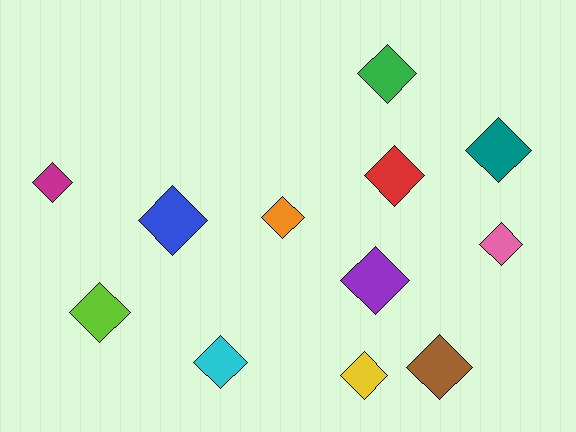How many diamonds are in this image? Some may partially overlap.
There are 12 diamonds.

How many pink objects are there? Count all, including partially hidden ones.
There is 1 pink object.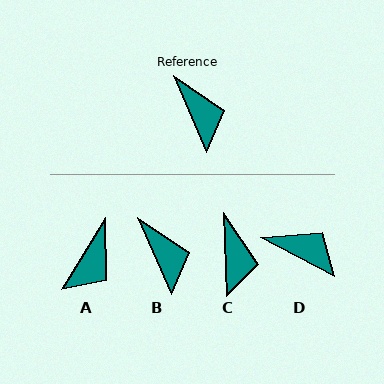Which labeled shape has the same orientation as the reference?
B.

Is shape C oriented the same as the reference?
No, it is off by about 21 degrees.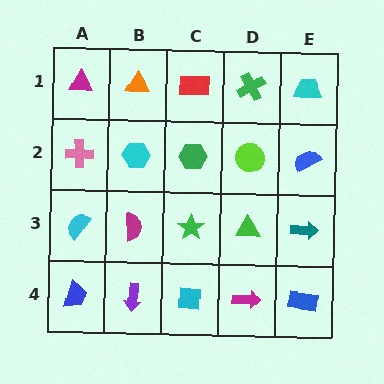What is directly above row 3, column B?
A cyan hexagon.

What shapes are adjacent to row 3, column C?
A green hexagon (row 2, column C), a cyan square (row 4, column C), a magenta semicircle (row 3, column B), a green triangle (row 3, column D).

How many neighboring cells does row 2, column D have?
4.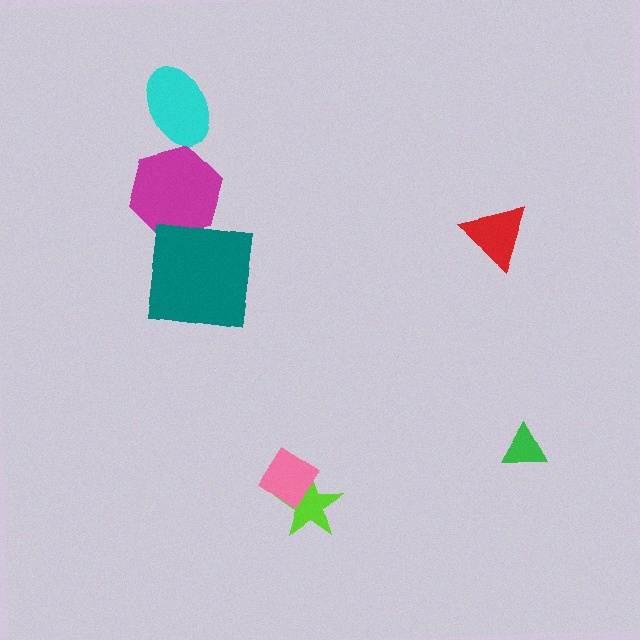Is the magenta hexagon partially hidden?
No, no other shape covers it.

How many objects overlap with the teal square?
0 objects overlap with the teal square.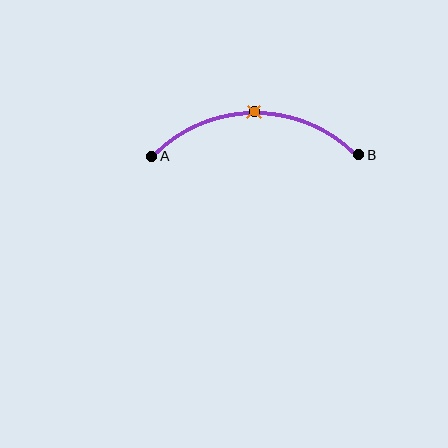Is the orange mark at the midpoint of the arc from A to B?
Yes. The orange mark lies on the arc at equal arc-length from both A and B — it is the arc midpoint.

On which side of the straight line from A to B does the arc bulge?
The arc bulges above the straight line connecting A and B.